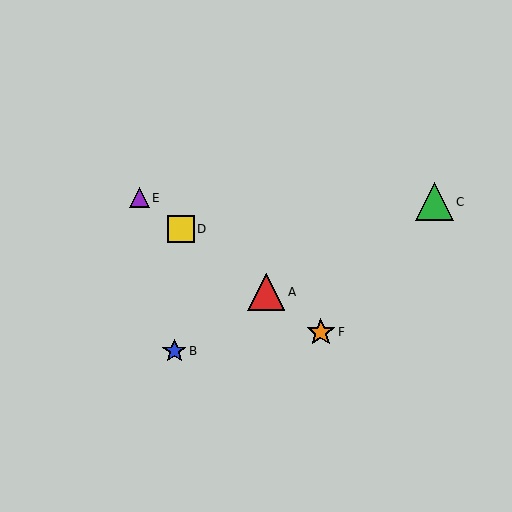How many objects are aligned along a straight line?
4 objects (A, D, E, F) are aligned along a straight line.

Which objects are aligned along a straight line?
Objects A, D, E, F are aligned along a straight line.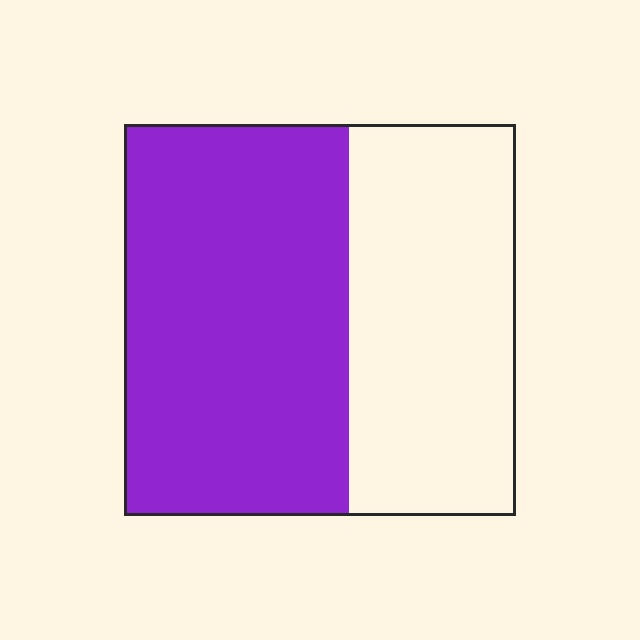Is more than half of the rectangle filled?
Yes.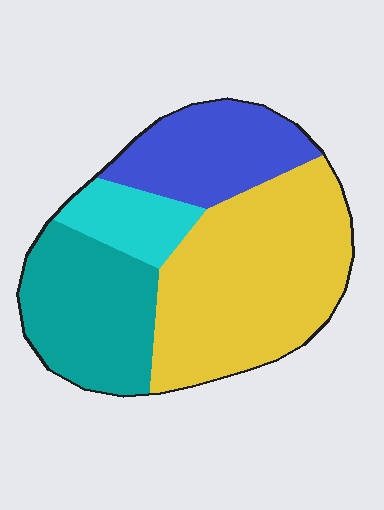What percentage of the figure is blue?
Blue covers around 20% of the figure.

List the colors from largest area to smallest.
From largest to smallest: yellow, teal, blue, cyan.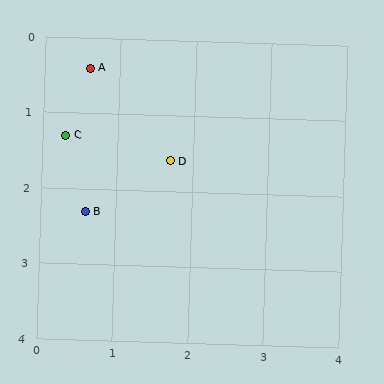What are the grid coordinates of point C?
Point C is at approximately (0.3, 1.3).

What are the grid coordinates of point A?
Point A is at approximately (0.6, 0.4).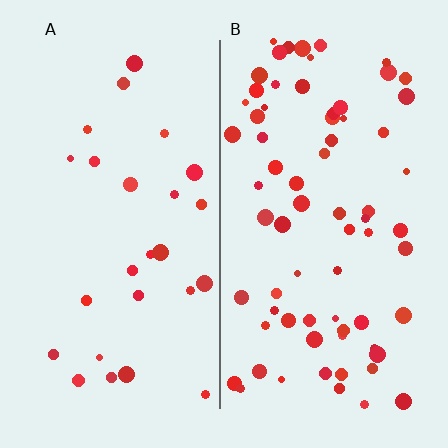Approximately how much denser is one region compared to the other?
Approximately 2.7× — region B over region A.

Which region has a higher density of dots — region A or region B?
B (the right).